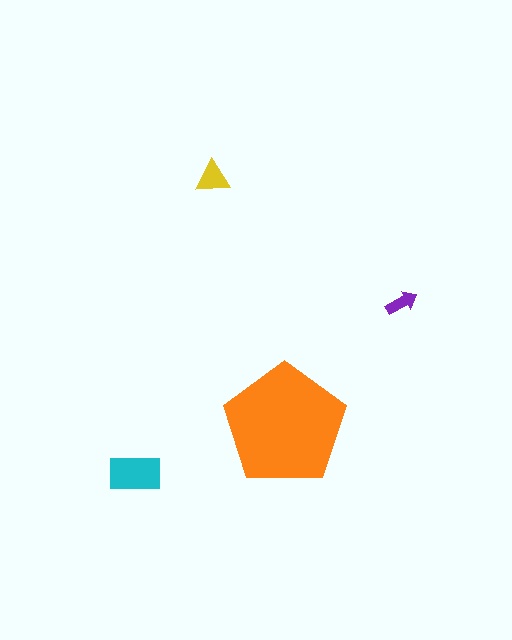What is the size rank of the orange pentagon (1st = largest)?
1st.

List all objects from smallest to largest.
The purple arrow, the yellow triangle, the cyan rectangle, the orange pentagon.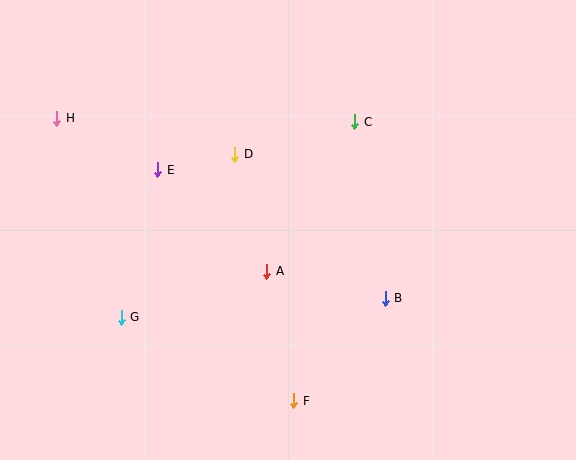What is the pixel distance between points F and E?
The distance between F and E is 268 pixels.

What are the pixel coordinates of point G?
Point G is at (121, 317).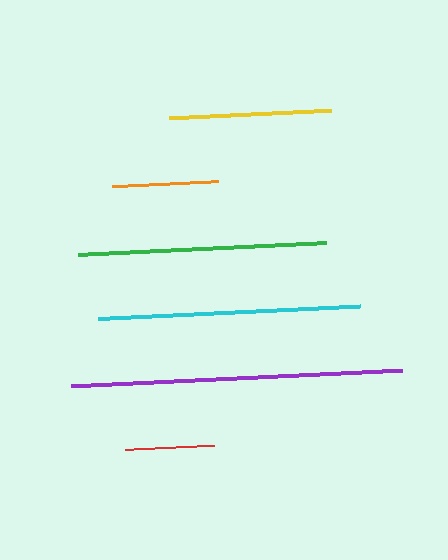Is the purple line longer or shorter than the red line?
The purple line is longer than the red line.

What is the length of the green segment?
The green segment is approximately 249 pixels long.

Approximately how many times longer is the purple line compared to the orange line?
The purple line is approximately 3.1 times the length of the orange line.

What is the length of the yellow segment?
The yellow segment is approximately 161 pixels long.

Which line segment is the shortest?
The red line is the shortest at approximately 89 pixels.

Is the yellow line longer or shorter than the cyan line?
The cyan line is longer than the yellow line.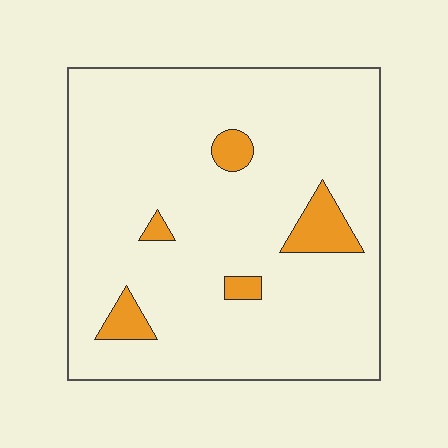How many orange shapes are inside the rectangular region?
5.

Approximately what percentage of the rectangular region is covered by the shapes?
Approximately 10%.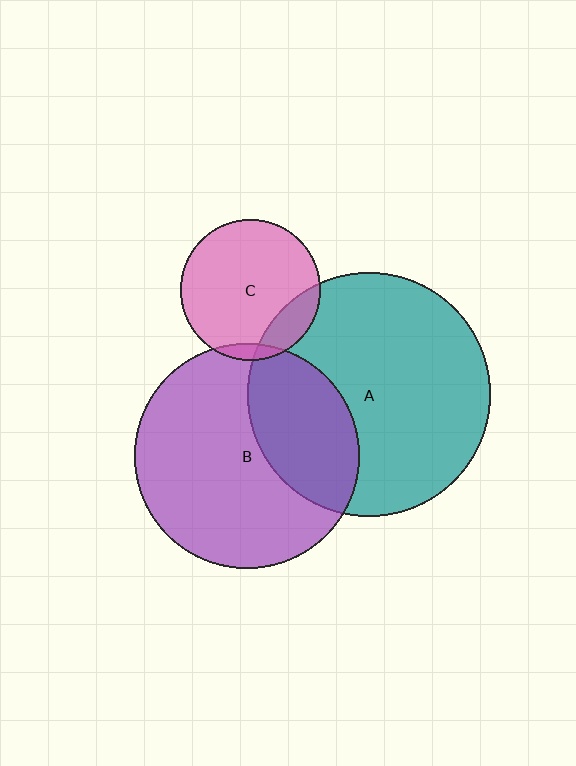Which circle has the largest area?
Circle A (teal).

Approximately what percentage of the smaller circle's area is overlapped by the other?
Approximately 15%.